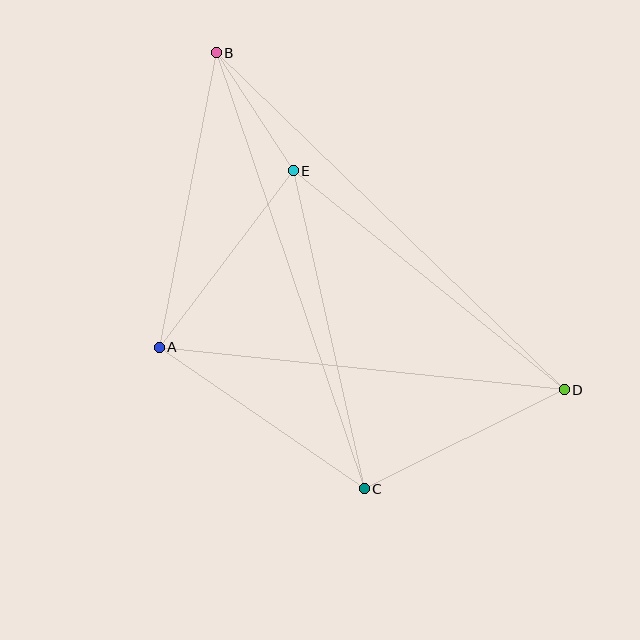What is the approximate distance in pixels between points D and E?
The distance between D and E is approximately 348 pixels.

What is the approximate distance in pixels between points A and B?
The distance between A and B is approximately 300 pixels.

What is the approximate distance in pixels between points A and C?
The distance between A and C is approximately 249 pixels.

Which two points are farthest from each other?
Points B and D are farthest from each other.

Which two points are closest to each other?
Points B and E are closest to each other.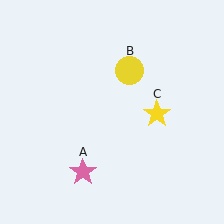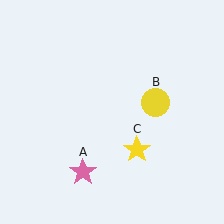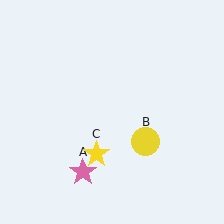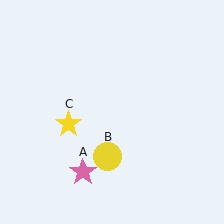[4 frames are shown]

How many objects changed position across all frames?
2 objects changed position: yellow circle (object B), yellow star (object C).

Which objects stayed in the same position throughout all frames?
Pink star (object A) remained stationary.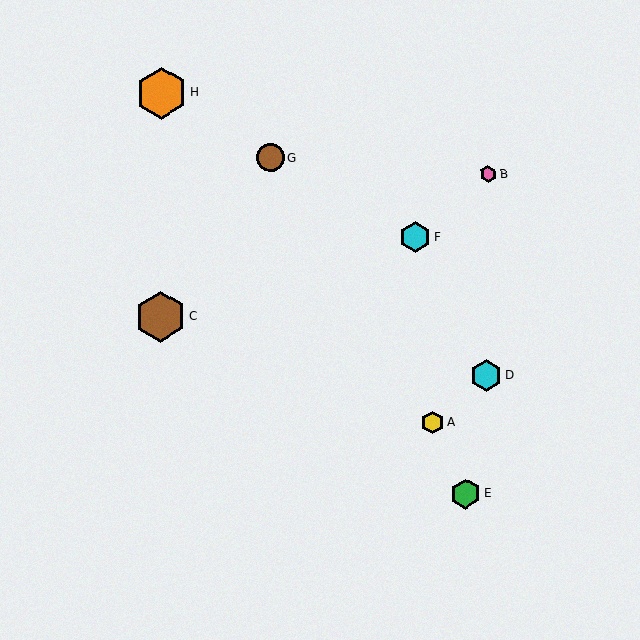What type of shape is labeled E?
Shape E is a green hexagon.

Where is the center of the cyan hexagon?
The center of the cyan hexagon is at (486, 376).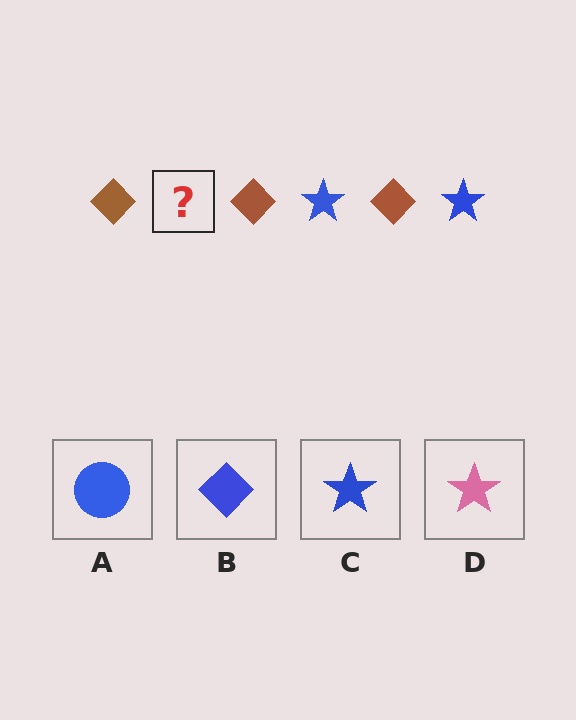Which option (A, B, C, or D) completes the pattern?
C.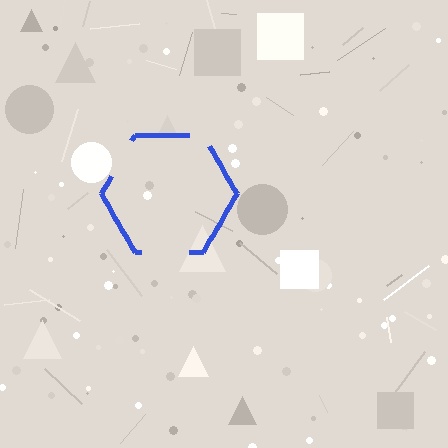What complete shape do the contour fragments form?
The contour fragments form a hexagon.